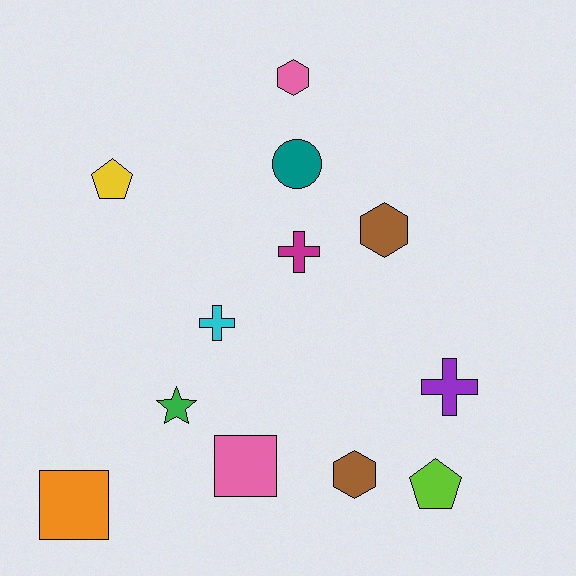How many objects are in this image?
There are 12 objects.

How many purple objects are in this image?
There is 1 purple object.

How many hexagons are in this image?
There are 3 hexagons.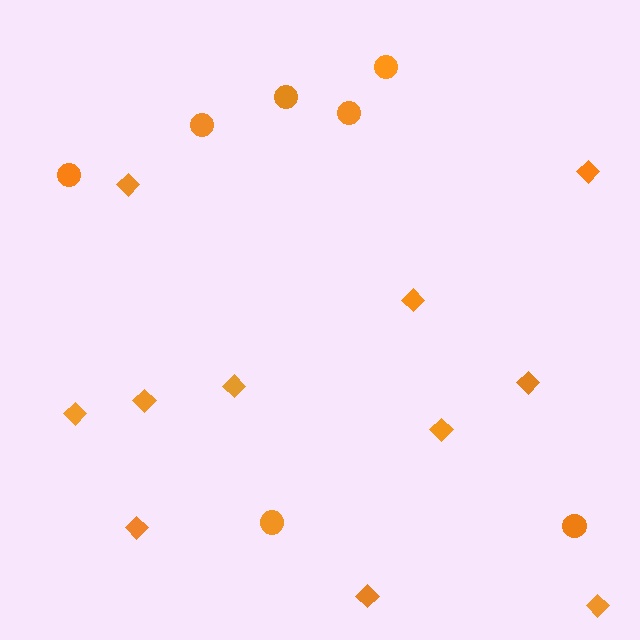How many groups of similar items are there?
There are 2 groups: one group of diamonds (11) and one group of circles (7).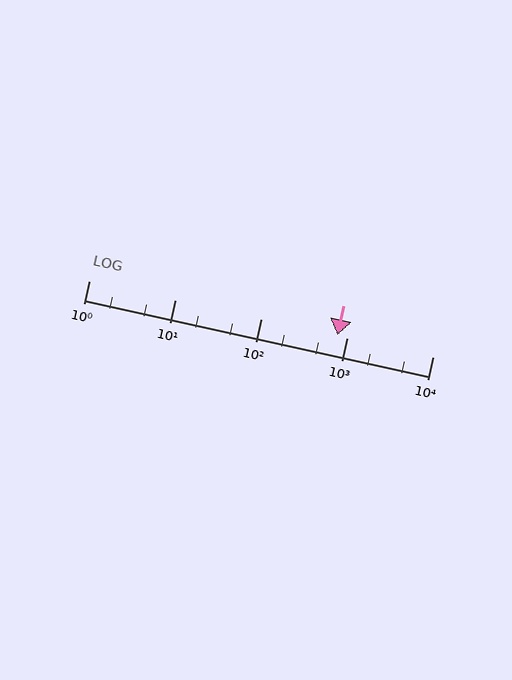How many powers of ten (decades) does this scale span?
The scale spans 4 decades, from 1 to 10000.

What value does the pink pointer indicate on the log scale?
The pointer indicates approximately 790.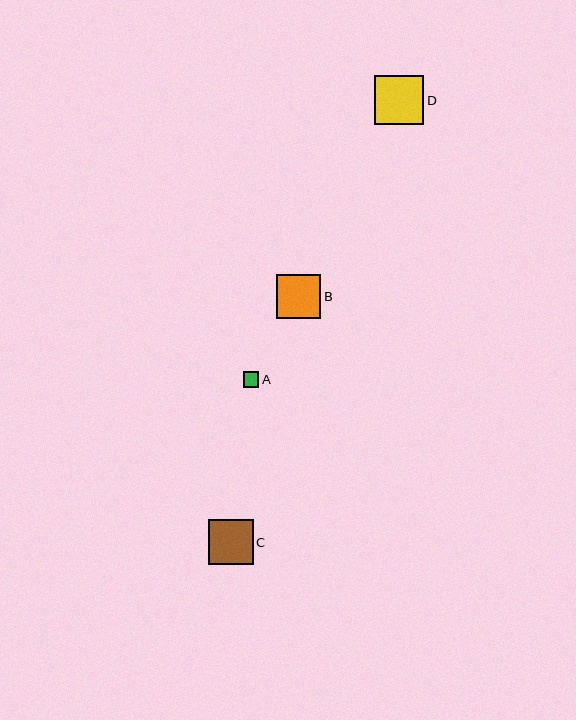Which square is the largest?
Square D is the largest with a size of approximately 50 pixels.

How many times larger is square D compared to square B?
Square D is approximately 1.1 times the size of square B.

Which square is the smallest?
Square A is the smallest with a size of approximately 15 pixels.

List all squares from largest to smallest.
From largest to smallest: D, C, B, A.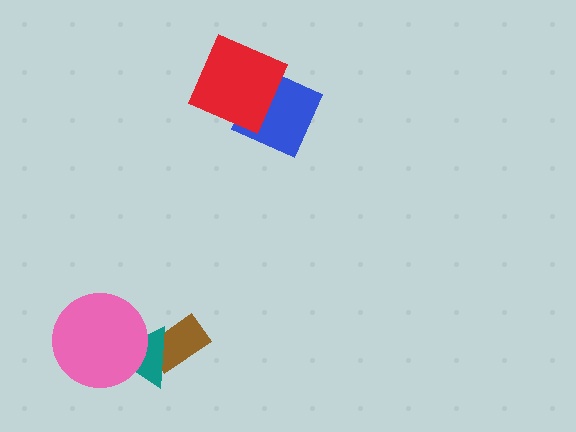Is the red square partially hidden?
No, no other shape covers it.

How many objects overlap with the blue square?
1 object overlaps with the blue square.